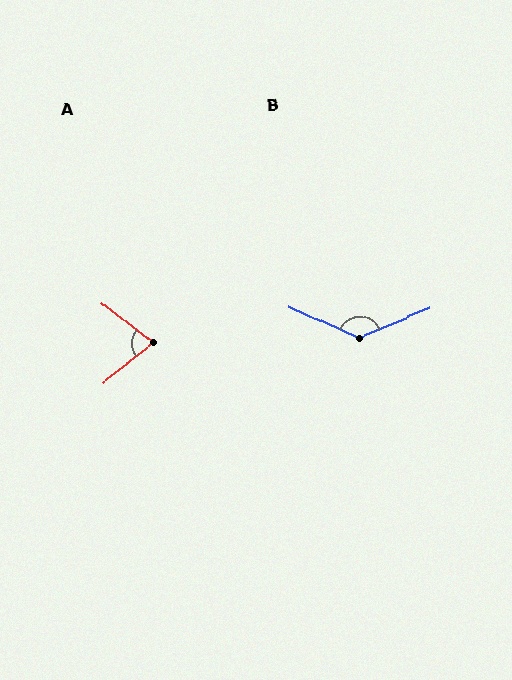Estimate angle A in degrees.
Approximately 75 degrees.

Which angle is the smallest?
A, at approximately 75 degrees.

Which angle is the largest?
B, at approximately 133 degrees.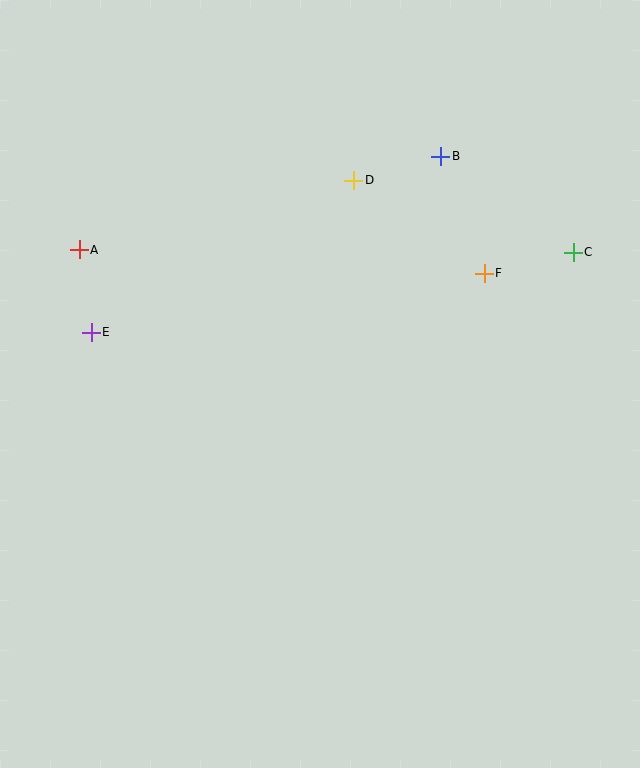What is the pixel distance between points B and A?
The distance between B and A is 373 pixels.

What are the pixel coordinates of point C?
Point C is at (573, 252).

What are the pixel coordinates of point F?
Point F is at (484, 273).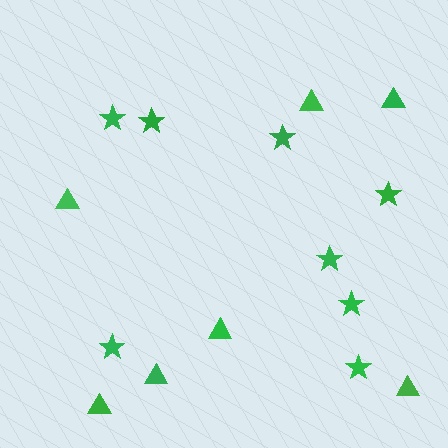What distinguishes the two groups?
There are 2 groups: one group of stars (8) and one group of triangles (7).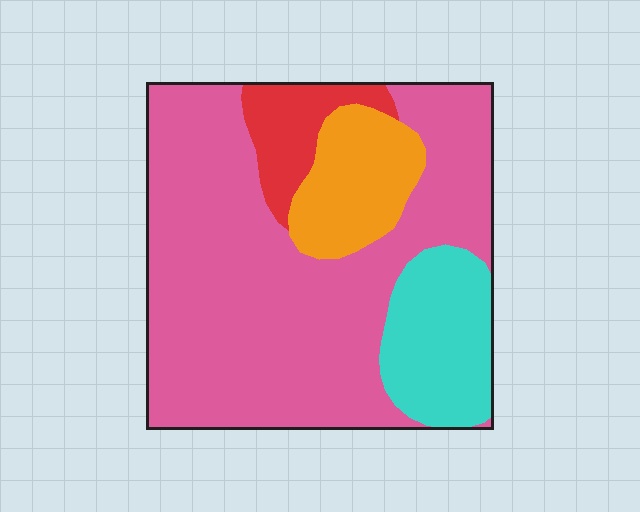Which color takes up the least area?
Red, at roughly 10%.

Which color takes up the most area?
Pink, at roughly 65%.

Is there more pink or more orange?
Pink.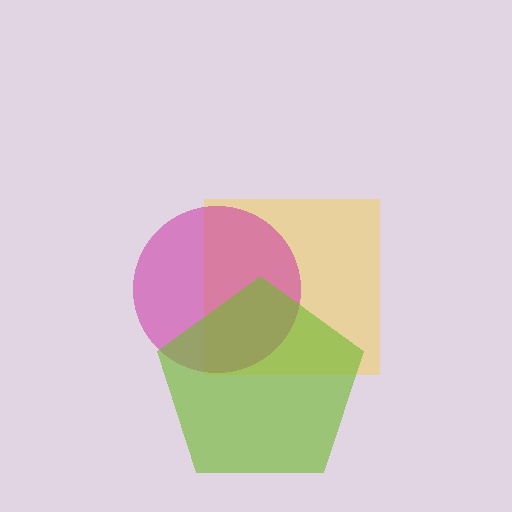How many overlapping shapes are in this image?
There are 3 overlapping shapes in the image.